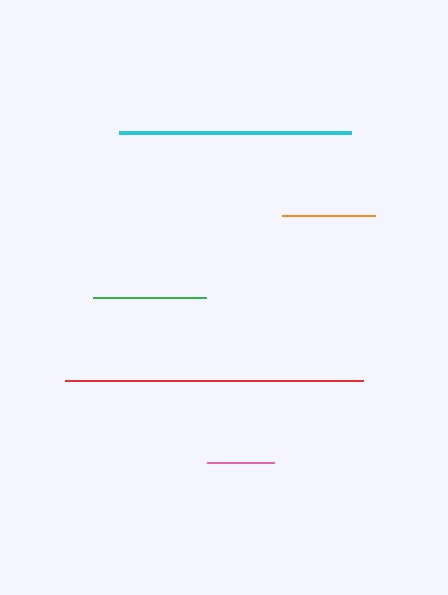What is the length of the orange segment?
The orange segment is approximately 92 pixels long.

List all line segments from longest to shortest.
From longest to shortest: red, cyan, green, orange, pink.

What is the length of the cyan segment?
The cyan segment is approximately 232 pixels long.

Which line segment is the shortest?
The pink line is the shortest at approximately 67 pixels.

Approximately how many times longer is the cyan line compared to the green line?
The cyan line is approximately 2.0 times the length of the green line.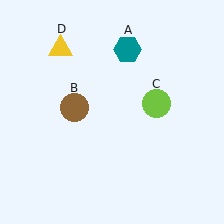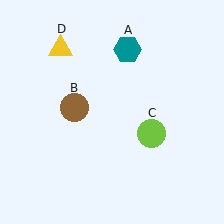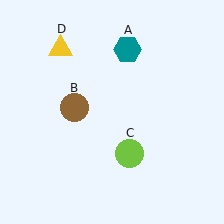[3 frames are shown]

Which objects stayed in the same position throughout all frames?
Teal hexagon (object A) and brown circle (object B) and yellow triangle (object D) remained stationary.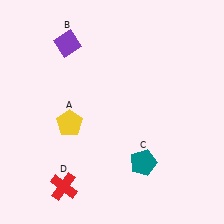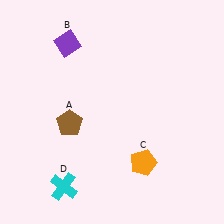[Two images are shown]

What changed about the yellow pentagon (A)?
In Image 1, A is yellow. In Image 2, it changed to brown.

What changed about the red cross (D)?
In Image 1, D is red. In Image 2, it changed to cyan.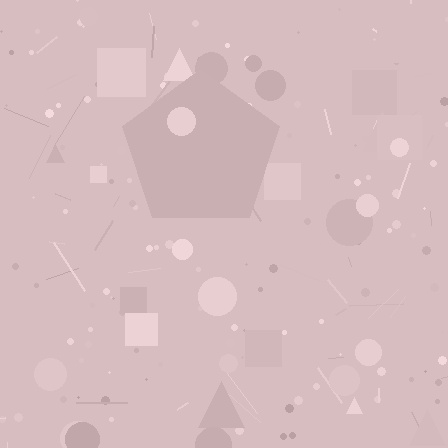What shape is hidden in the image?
A pentagon is hidden in the image.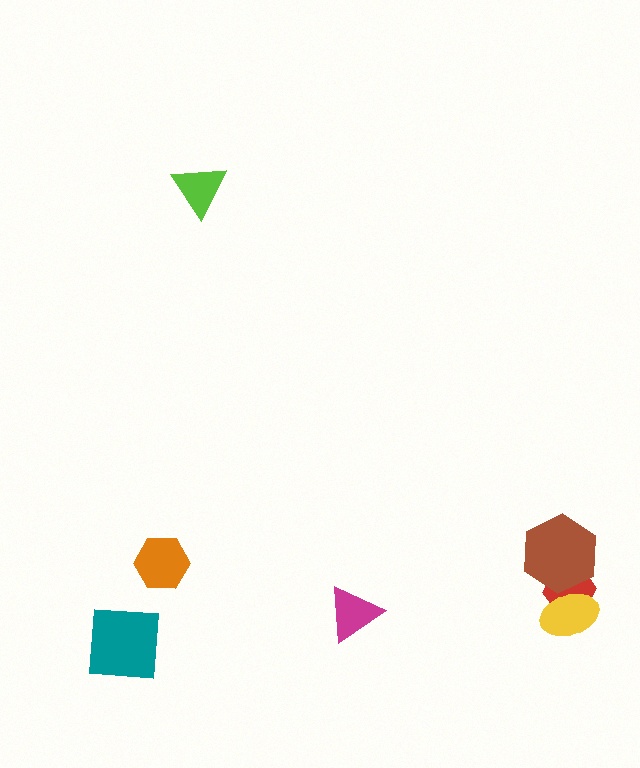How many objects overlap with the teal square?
0 objects overlap with the teal square.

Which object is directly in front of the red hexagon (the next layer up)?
The yellow ellipse is directly in front of the red hexagon.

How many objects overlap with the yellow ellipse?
2 objects overlap with the yellow ellipse.